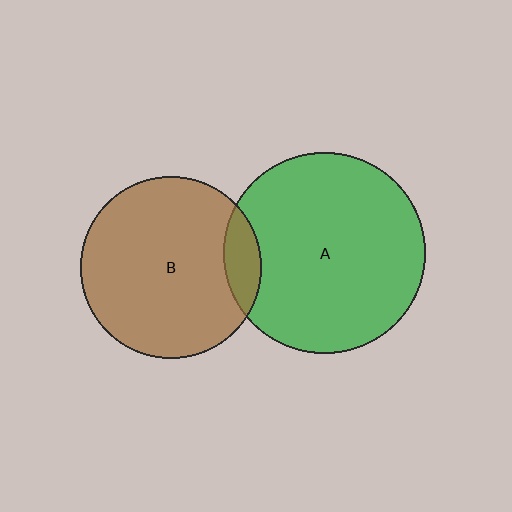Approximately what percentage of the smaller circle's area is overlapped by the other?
Approximately 10%.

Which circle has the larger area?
Circle A (green).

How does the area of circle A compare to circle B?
Approximately 1.2 times.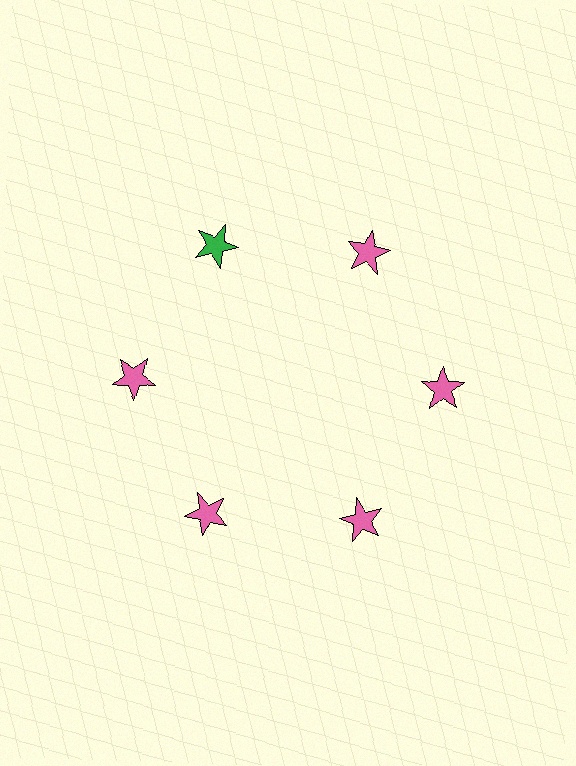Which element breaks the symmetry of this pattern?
The green star at roughly the 11 o'clock position breaks the symmetry. All other shapes are pink stars.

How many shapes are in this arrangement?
There are 6 shapes arranged in a ring pattern.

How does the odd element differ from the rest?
It has a different color: green instead of pink.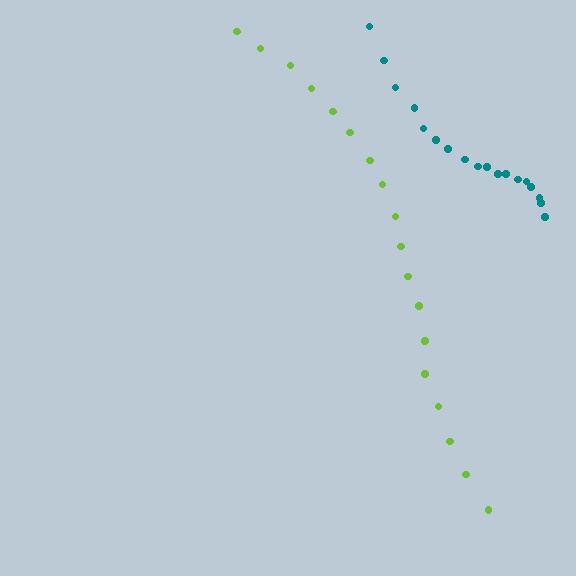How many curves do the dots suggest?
There are 2 distinct paths.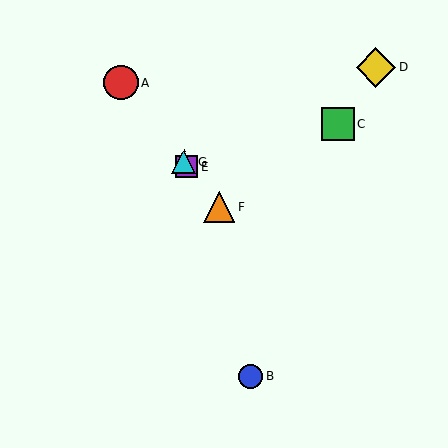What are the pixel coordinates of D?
Object D is at (376, 67).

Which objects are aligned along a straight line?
Objects A, E, F, G are aligned along a straight line.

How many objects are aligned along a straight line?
4 objects (A, E, F, G) are aligned along a straight line.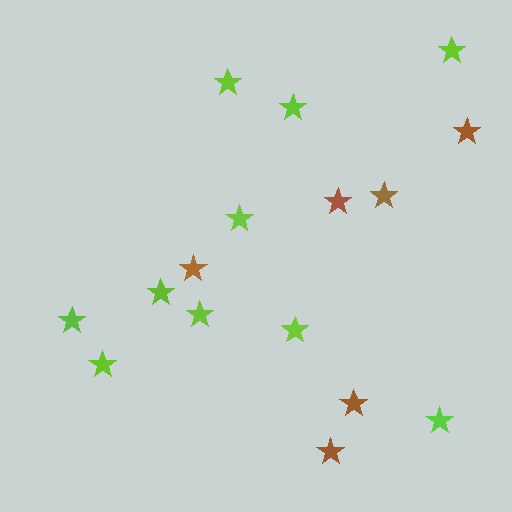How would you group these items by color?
There are 2 groups: one group of brown stars (6) and one group of lime stars (10).